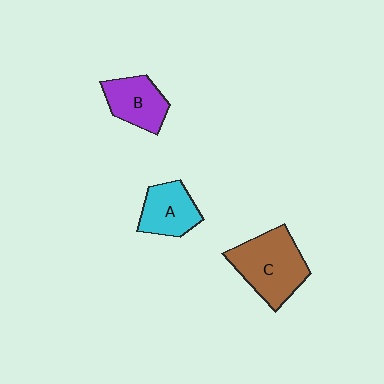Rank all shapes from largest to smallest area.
From largest to smallest: C (brown), B (purple), A (cyan).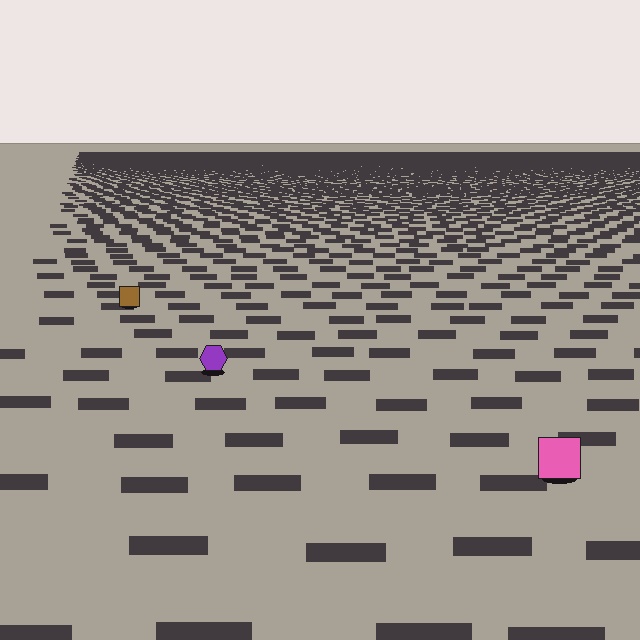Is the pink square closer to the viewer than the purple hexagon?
Yes. The pink square is closer — you can tell from the texture gradient: the ground texture is coarser near it.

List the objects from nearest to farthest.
From nearest to farthest: the pink square, the purple hexagon, the brown square.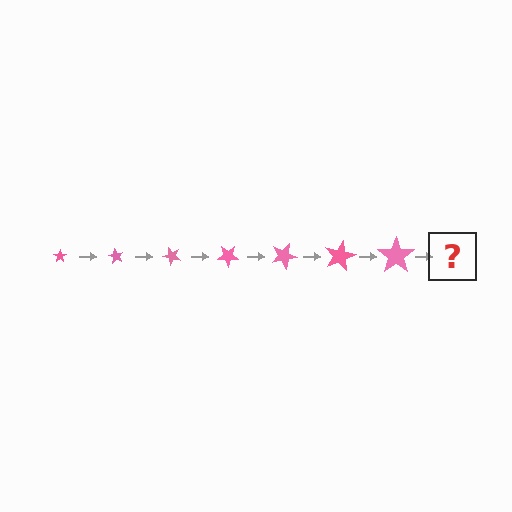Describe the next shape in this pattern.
It should be a star, larger than the previous one and rotated 420 degrees from the start.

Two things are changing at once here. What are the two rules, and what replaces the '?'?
The two rules are that the star grows larger each step and it rotates 60 degrees each step. The '?' should be a star, larger than the previous one and rotated 420 degrees from the start.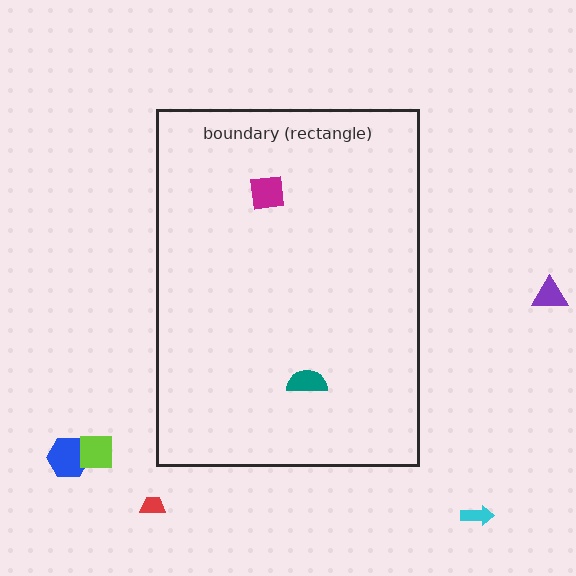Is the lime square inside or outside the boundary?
Outside.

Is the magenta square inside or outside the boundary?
Inside.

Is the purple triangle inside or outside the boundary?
Outside.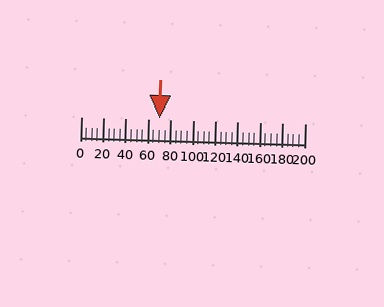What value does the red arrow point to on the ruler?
The red arrow points to approximately 70.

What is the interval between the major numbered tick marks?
The major tick marks are spaced 20 units apart.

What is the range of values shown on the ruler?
The ruler shows values from 0 to 200.